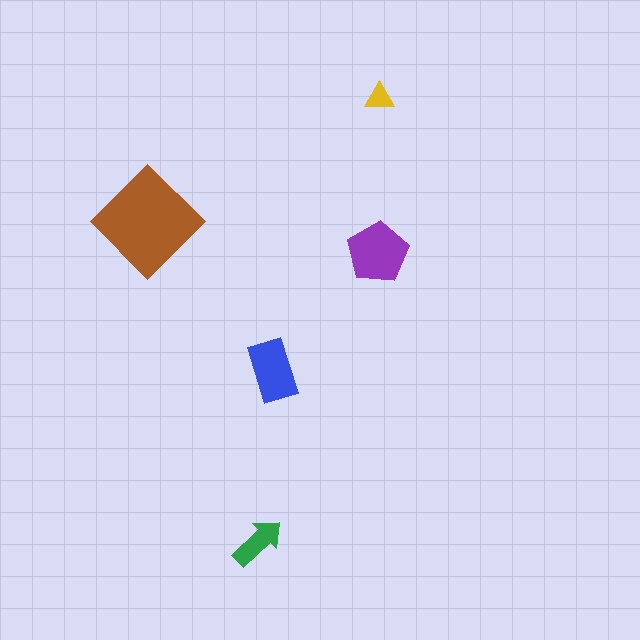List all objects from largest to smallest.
The brown diamond, the purple pentagon, the blue rectangle, the green arrow, the yellow triangle.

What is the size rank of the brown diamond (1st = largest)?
1st.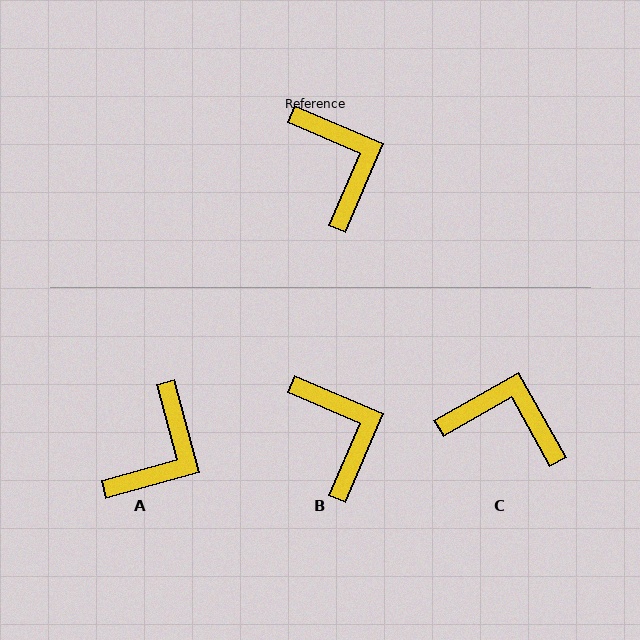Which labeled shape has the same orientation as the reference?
B.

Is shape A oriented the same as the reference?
No, it is off by about 52 degrees.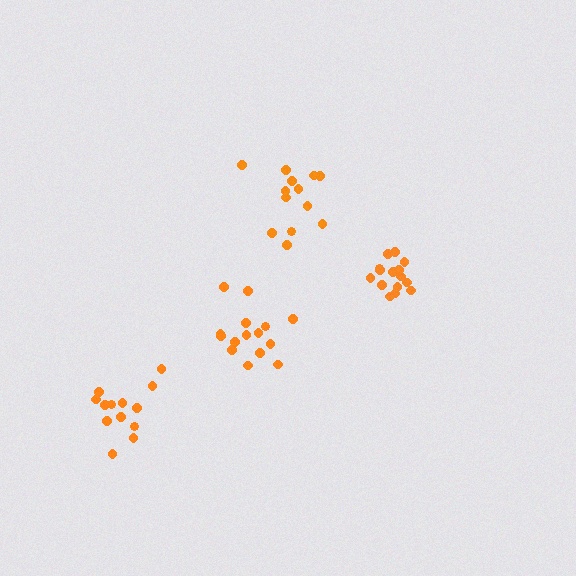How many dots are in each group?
Group 1: 13 dots, Group 2: 13 dots, Group 3: 15 dots, Group 4: 15 dots (56 total).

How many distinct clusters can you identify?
There are 4 distinct clusters.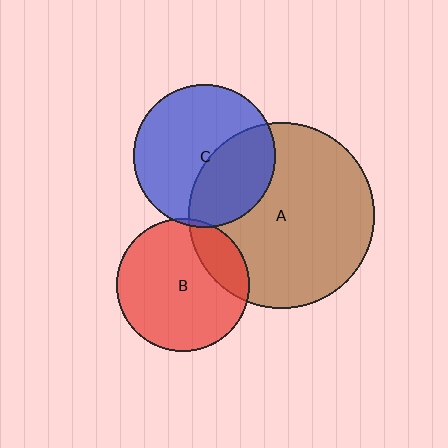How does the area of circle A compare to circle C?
Approximately 1.7 times.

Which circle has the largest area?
Circle A (brown).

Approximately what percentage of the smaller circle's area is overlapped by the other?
Approximately 5%.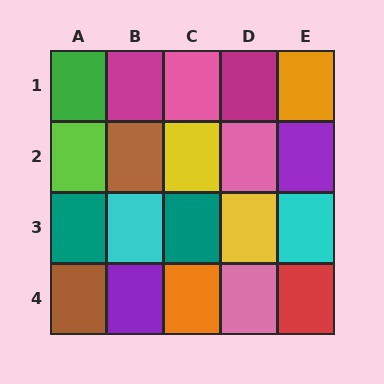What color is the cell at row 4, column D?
Pink.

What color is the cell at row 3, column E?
Cyan.